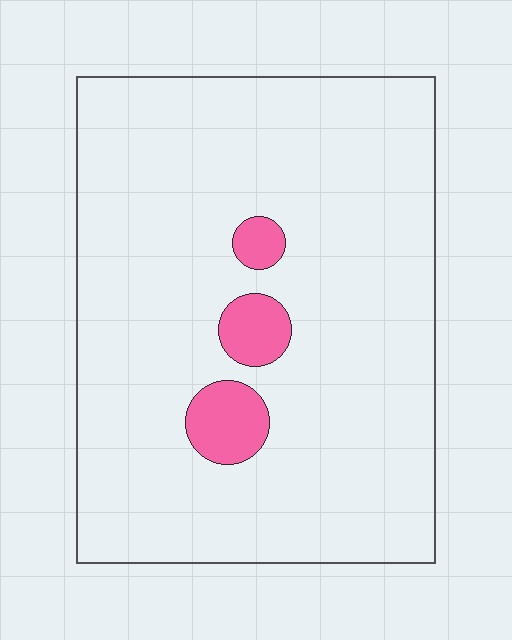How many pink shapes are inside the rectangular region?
3.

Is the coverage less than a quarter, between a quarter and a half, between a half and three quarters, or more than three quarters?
Less than a quarter.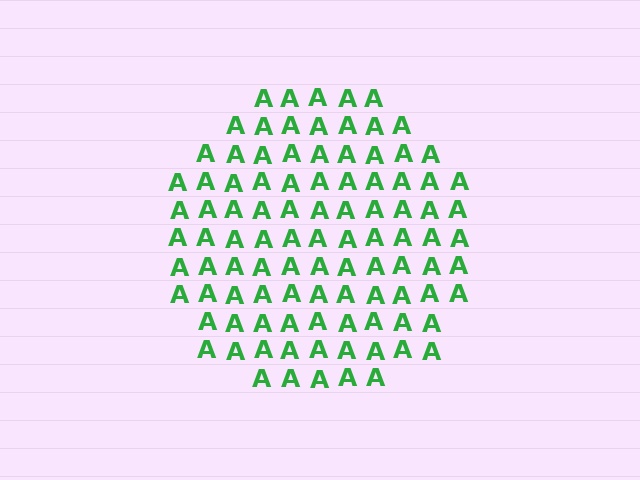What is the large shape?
The large shape is a circle.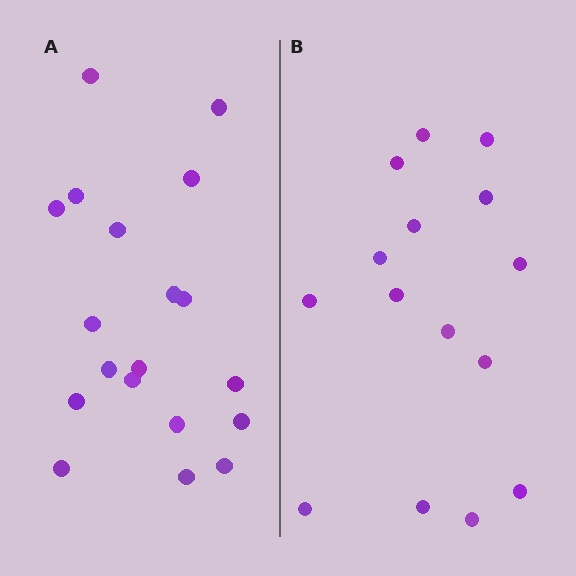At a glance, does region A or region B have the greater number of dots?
Region A (the left region) has more dots.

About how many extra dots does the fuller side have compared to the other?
Region A has about 4 more dots than region B.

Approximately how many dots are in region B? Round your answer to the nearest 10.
About 20 dots. (The exact count is 15, which rounds to 20.)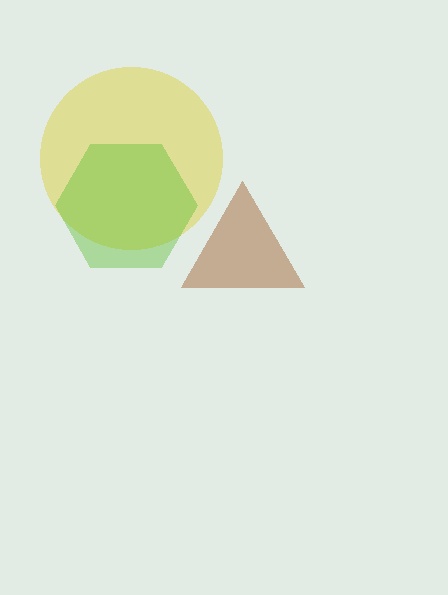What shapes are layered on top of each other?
The layered shapes are: a brown triangle, a yellow circle, a lime hexagon.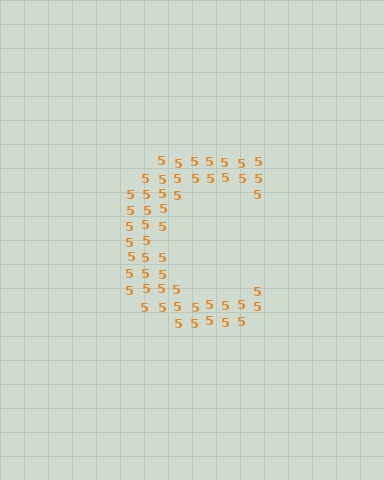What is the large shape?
The large shape is the letter C.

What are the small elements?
The small elements are digit 5's.